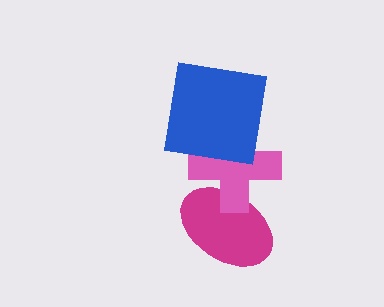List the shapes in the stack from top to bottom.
From top to bottom: the blue square, the pink cross, the magenta ellipse.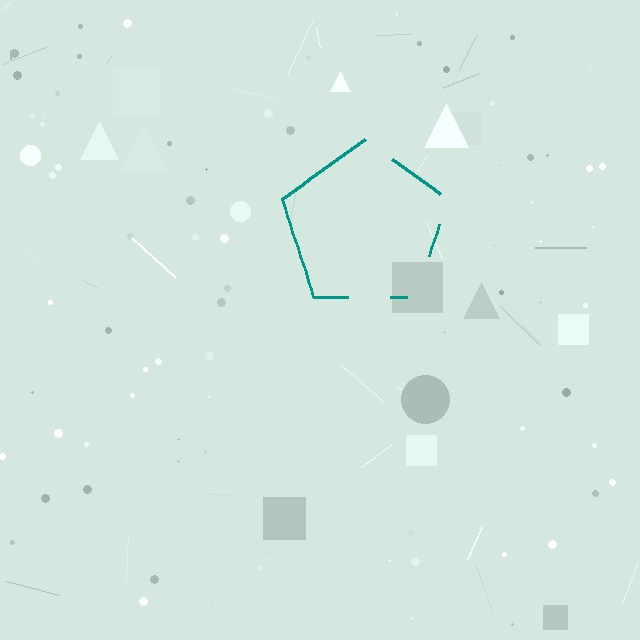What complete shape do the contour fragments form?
The contour fragments form a pentagon.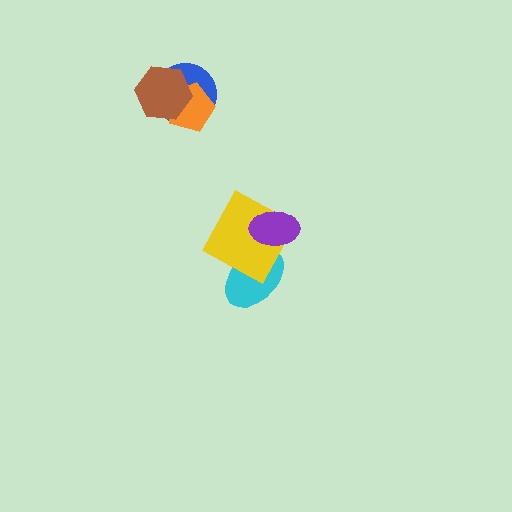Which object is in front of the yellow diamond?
The purple ellipse is in front of the yellow diamond.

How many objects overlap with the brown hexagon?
2 objects overlap with the brown hexagon.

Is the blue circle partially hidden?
Yes, it is partially covered by another shape.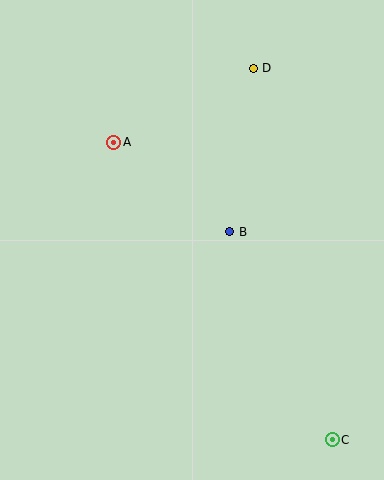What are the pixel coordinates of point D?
Point D is at (253, 68).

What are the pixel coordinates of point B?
Point B is at (230, 232).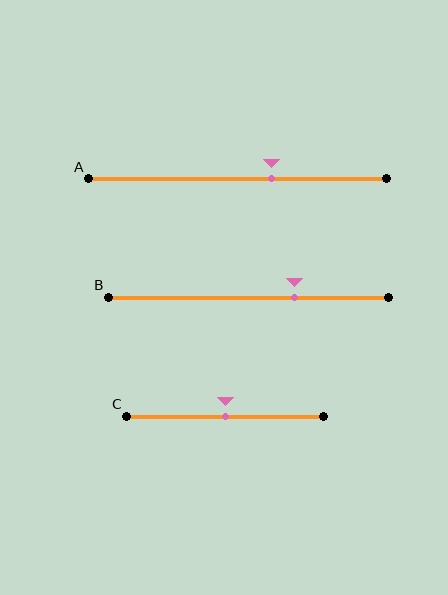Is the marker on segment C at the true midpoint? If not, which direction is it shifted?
Yes, the marker on segment C is at the true midpoint.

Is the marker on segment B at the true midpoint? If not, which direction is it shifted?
No, the marker on segment B is shifted to the right by about 17% of the segment length.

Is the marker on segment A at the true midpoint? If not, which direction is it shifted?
No, the marker on segment A is shifted to the right by about 11% of the segment length.